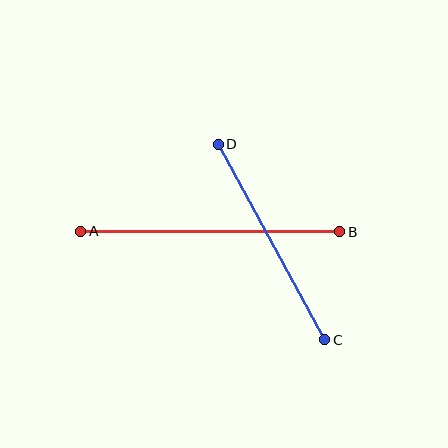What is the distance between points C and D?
The distance is approximately 223 pixels.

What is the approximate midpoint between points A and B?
The midpoint is at approximately (210, 231) pixels.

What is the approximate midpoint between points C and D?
The midpoint is at approximately (271, 242) pixels.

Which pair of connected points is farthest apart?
Points A and B are farthest apart.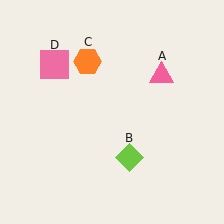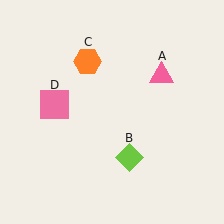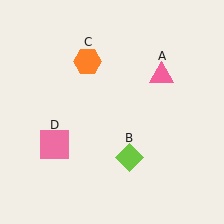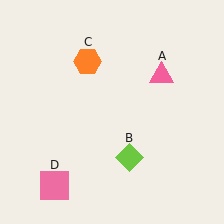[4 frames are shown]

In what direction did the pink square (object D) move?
The pink square (object D) moved down.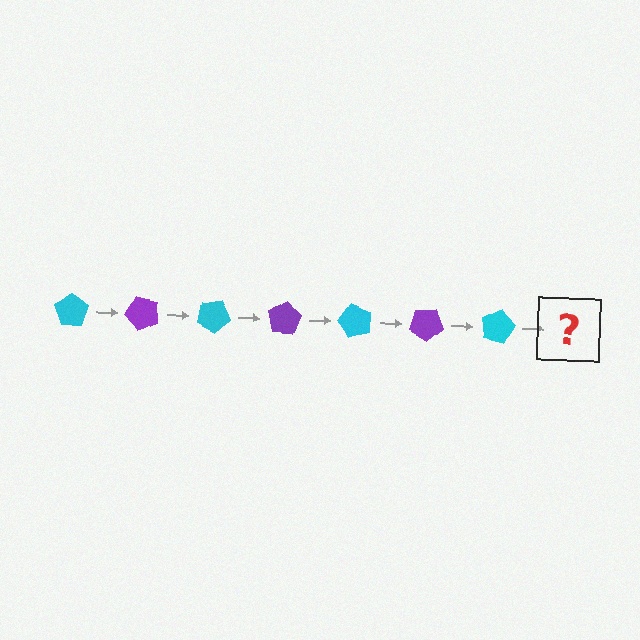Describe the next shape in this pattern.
It should be a purple pentagon, rotated 350 degrees from the start.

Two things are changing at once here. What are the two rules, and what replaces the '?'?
The two rules are that it rotates 50 degrees each step and the color cycles through cyan and purple. The '?' should be a purple pentagon, rotated 350 degrees from the start.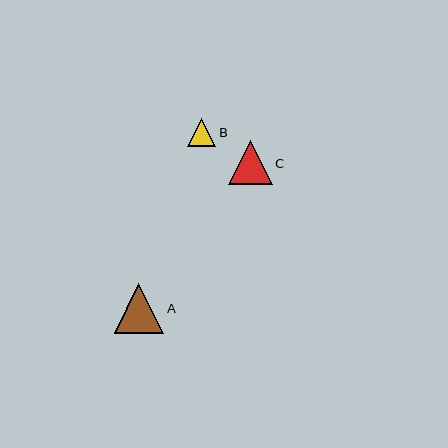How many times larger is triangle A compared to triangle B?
Triangle A is approximately 1.8 times the size of triangle B.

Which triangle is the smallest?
Triangle B is the smallest with a size of approximately 28 pixels.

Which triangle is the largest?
Triangle A is the largest with a size of approximately 50 pixels.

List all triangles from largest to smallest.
From largest to smallest: A, C, B.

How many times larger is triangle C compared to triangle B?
Triangle C is approximately 1.5 times the size of triangle B.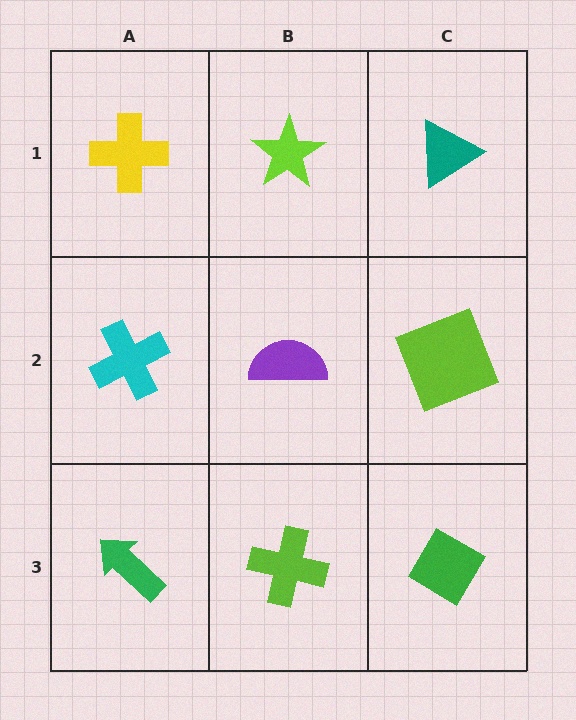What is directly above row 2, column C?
A teal triangle.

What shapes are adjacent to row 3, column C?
A lime square (row 2, column C), a lime cross (row 3, column B).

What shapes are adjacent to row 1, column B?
A purple semicircle (row 2, column B), a yellow cross (row 1, column A), a teal triangle (row 1, column C).